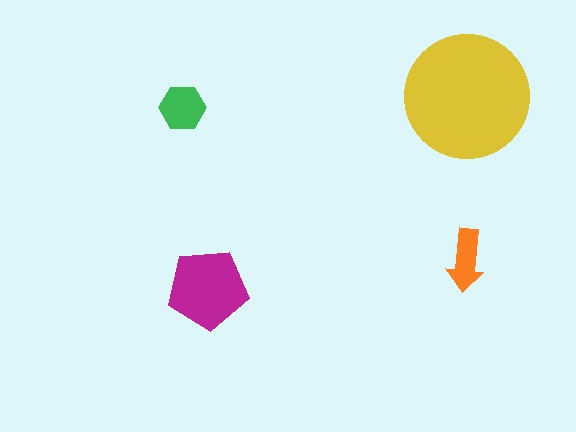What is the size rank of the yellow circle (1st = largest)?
1st.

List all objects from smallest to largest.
The orange arrow, the green hexagon, the magenta pentagon, the yellow circle.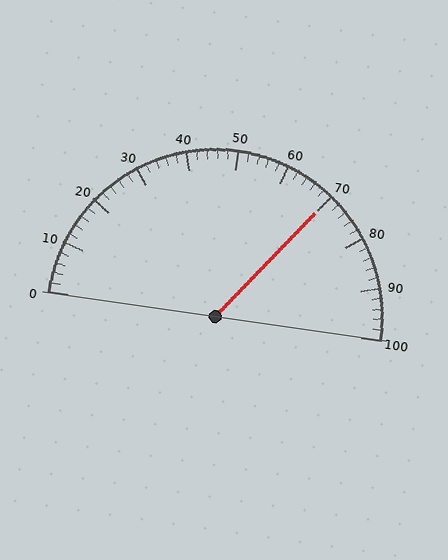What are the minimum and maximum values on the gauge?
The gauge ranges from 0 to 100.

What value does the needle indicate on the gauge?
The needle indicates approximately 70.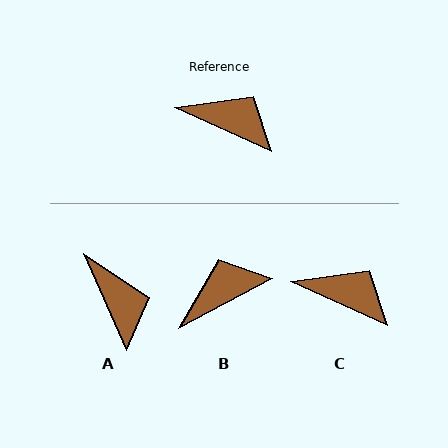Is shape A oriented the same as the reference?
No, it is off by about 42 degrees.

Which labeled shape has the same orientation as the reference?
C.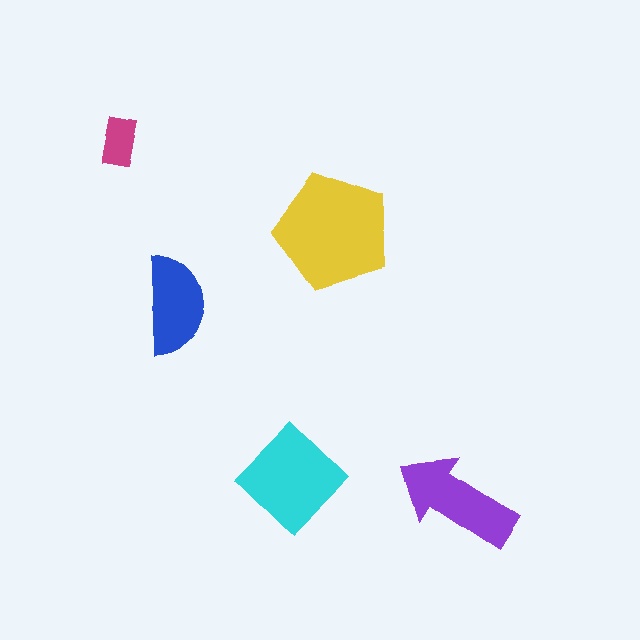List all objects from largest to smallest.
The yellow pentagon, the cyan diamond, the purple arrow, the blue semicircle, the magenta rectangle.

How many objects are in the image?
There are 5 objects in the image.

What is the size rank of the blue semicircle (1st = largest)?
4th.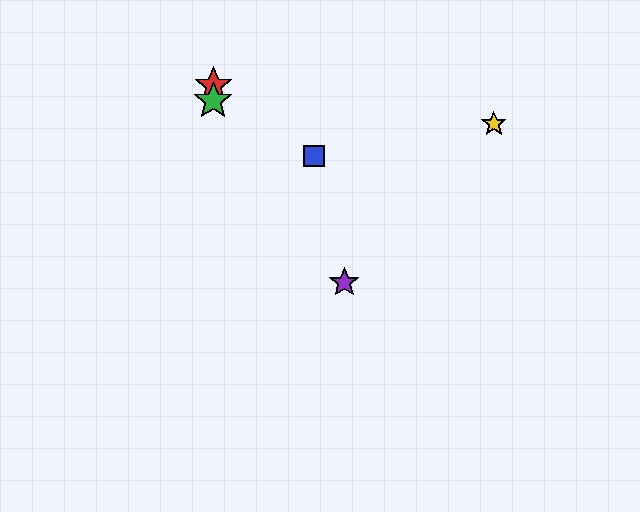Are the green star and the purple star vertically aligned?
No, the green star is at x≈213 and the purple star is at x≈344.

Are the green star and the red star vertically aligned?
Yes, both are at x≈213.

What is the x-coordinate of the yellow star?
The yellow star is at x≈494.